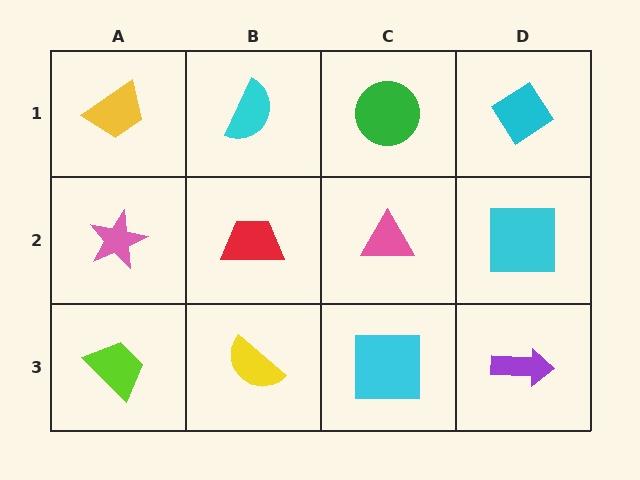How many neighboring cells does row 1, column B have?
3.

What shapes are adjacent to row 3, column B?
A red trapezoid (row 2, column B), a lime trapezoid (row 3, column A), a cyan square (row 3, column C).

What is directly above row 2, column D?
A cyan diamond.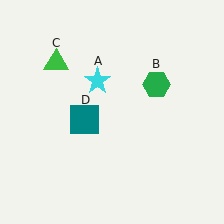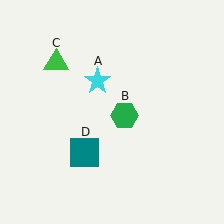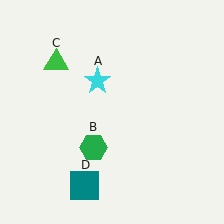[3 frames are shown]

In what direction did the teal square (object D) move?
The teal square (object D) moved down.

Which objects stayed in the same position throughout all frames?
Cyan star (object A) and green triangle (object C) remained stationary.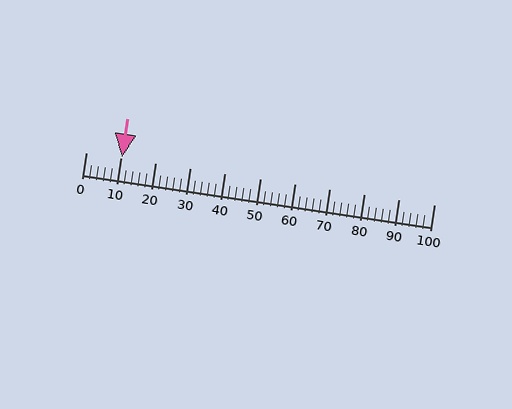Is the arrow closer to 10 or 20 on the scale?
The arrow is closer to 10.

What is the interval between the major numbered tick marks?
The major tick marks are spaced 10 units apart.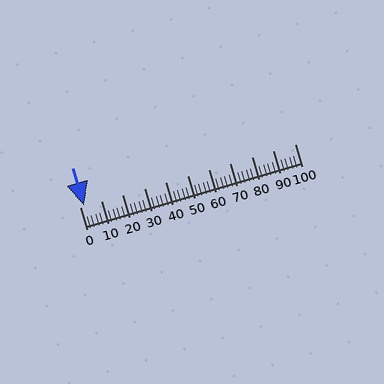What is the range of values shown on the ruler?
The ruler shows values from 0 to 100.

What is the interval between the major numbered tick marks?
The major tick marks are spaced 10 units apart.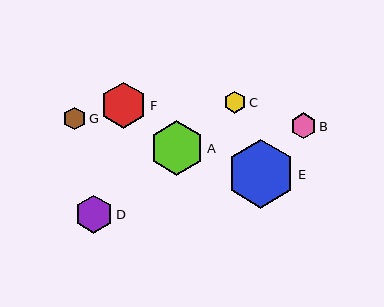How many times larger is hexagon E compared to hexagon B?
Hexagon E is approximately 2.7 times the size of hexagon B.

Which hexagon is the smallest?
Hexagon C is the smallest with a size of approximately 22 pixels.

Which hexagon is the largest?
Hexagon E is the largest with a size of approximately 69 pixels.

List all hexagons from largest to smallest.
From largest to smallest: E, A, F, D, B, G, C.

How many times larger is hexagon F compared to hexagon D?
Hexagon F is approximately 1.2 times the size of hexagon D.